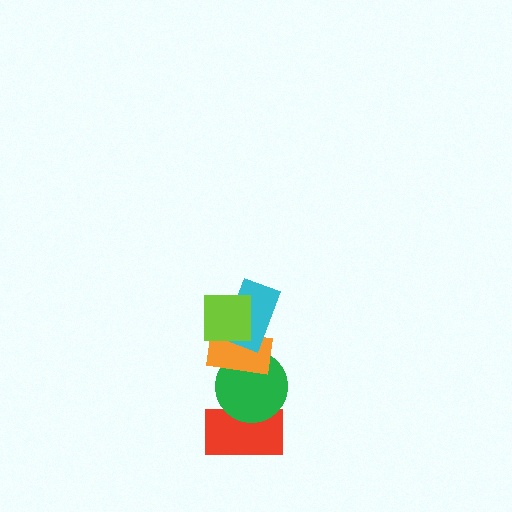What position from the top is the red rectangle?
The red rectangle is 5th from the top.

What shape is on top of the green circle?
The orange rectangle is on top of the green circle.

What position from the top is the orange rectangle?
The orange rectangle is 3rd from the top.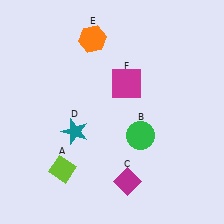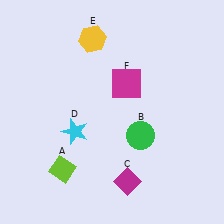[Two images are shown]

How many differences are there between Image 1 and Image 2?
There are 2 differences between the two images.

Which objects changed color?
D changed from teal to cyan. E changed from orange to yellow.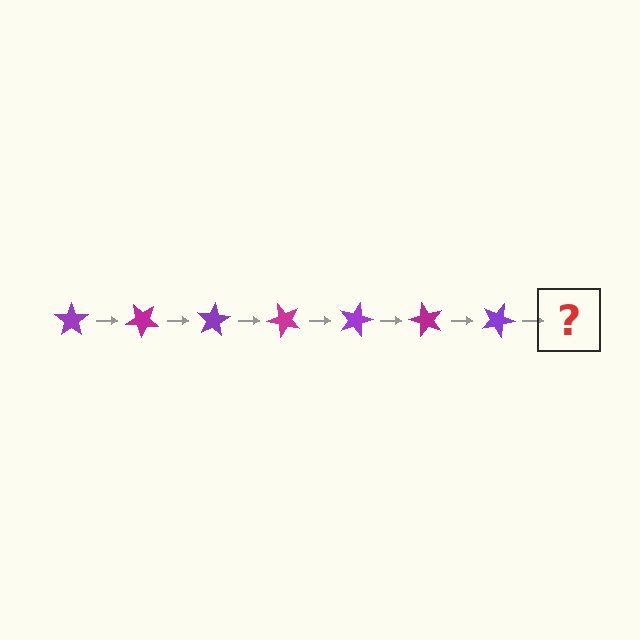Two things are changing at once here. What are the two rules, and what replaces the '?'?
The two rules are that it rotates 40 degrees each step and the color cycles through purple and magenta. The '?' should be a magenta star, rotated 280 degrees from the start.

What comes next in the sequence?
The next element should be a magenta star, rotated 280 degrees from the start.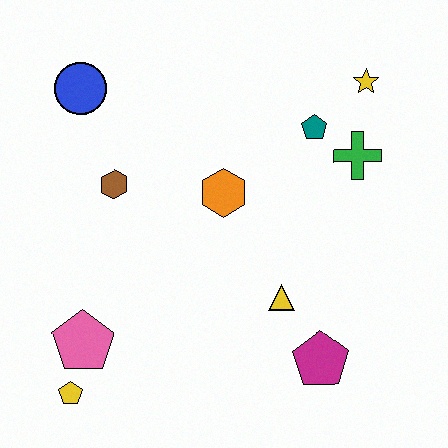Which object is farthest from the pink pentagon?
The yellow star is farthest from the pink pentagon.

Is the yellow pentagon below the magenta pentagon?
Yes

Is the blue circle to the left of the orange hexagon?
Yes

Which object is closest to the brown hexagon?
The blue circle is closest to the brown hexagon.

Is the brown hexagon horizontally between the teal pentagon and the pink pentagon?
Yes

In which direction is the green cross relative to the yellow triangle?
The green cross is above the yellow triangle.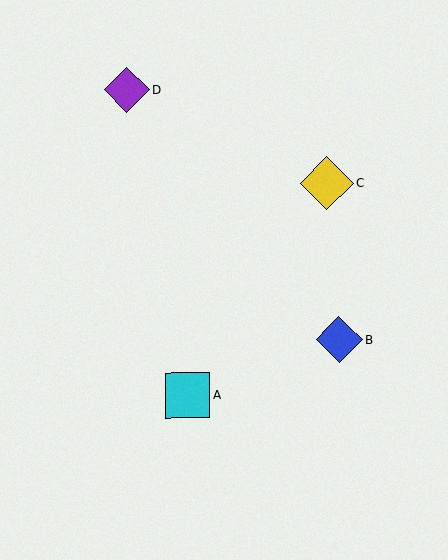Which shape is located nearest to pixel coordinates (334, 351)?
The blue diamond (labeled B) at (339, 340) is nearest to that location.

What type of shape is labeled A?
Shape A is a cyan square.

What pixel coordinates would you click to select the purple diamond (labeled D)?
Click at (127, 90) to select the purple diamond D.